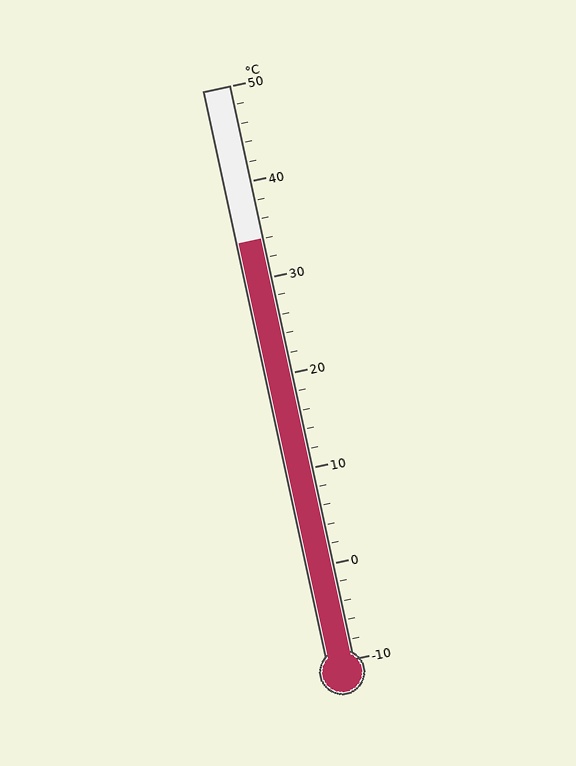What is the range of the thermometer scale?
The thermometer scale ranges from -10°C to 50°C.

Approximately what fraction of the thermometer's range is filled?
The thermometer is filled to approximately 75% of its range.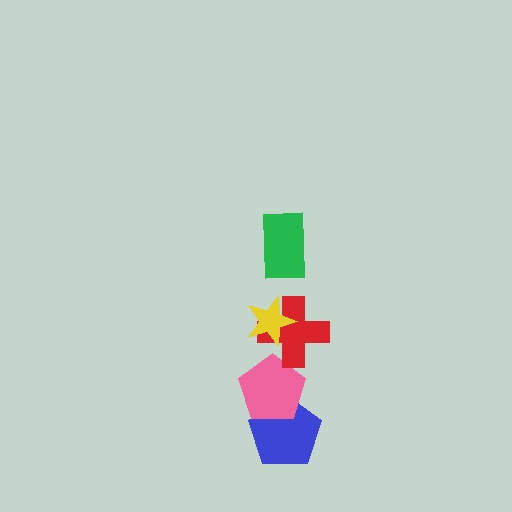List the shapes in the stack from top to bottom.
From top to bottom: the green rectangle, the yellow star, the red cross, the pink pentagon, the blue pentagon.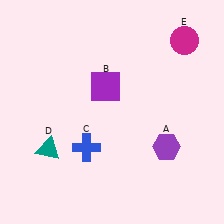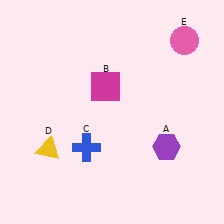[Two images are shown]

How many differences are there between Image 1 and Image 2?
There are 3 differences between the two images.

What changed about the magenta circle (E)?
In Image 1, E is magenta. In Image 2, it changed to pink.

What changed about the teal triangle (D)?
In Image 1, D is teal. In Image 2, it changed to yellow.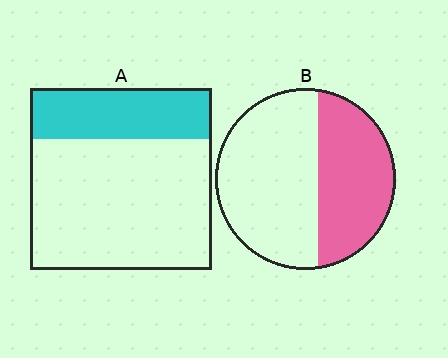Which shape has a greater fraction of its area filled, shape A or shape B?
Shape B.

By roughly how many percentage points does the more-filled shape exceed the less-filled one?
By roughly 15 percentage points (B over A).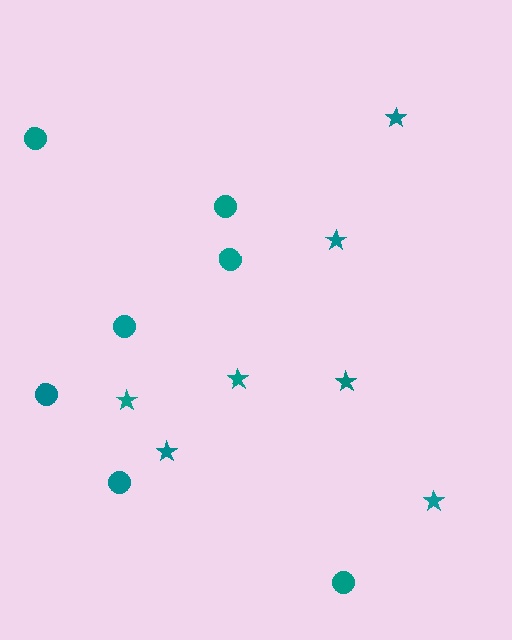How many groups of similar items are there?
There are 2 groups: one group of circles (7) and one group of stars (7).